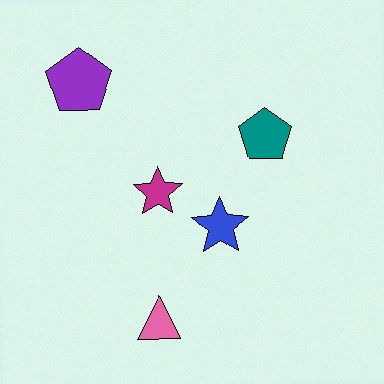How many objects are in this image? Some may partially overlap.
There are 5 objects.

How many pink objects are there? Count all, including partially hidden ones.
There is 1 pink object.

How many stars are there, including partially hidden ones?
There are 2 stars.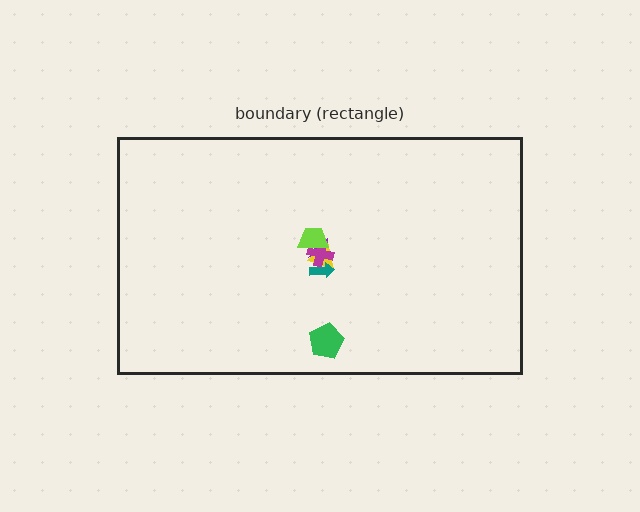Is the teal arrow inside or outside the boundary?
Inside.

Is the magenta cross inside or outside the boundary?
Inside.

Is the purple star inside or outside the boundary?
Inside.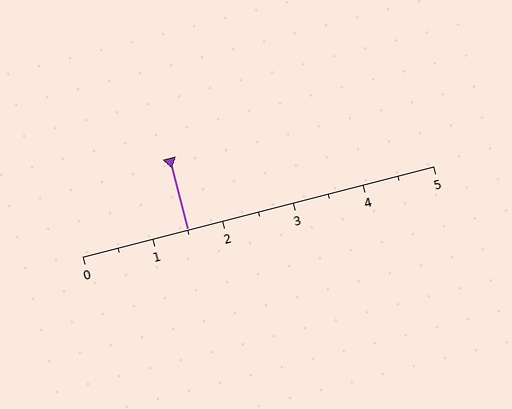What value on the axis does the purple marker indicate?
The marker indicates approximately 1.5.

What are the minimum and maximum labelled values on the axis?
The axis runs from 0 to 5.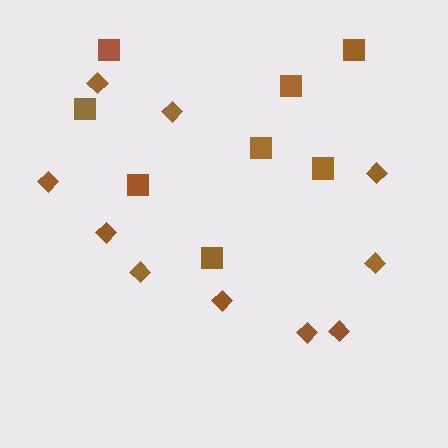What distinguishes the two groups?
There are 2 groups: one group of squares (8) and one group of diamonds (10).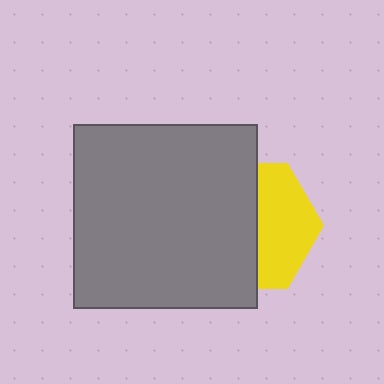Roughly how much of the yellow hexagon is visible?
A small part of it is visible (roughly 44%).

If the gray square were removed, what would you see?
You would see the complete yellow hexagon.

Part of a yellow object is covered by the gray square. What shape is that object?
It is a hexagon.